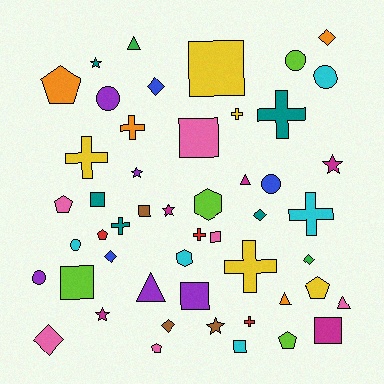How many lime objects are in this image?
There are 4 lime objects.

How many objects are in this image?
There are 50 objects.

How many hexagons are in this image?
There are 2 hexagons.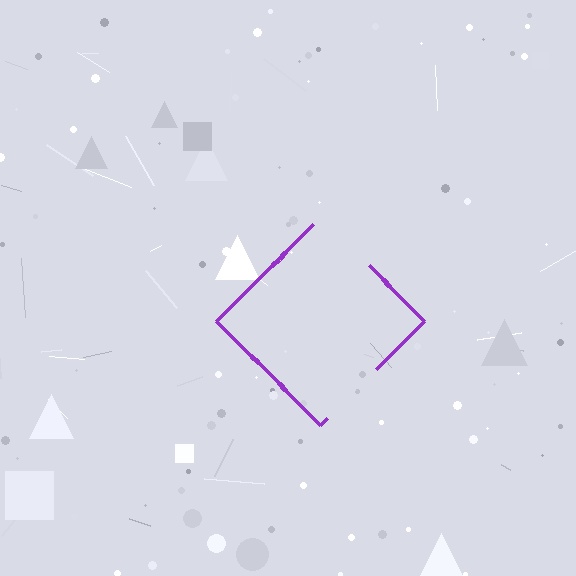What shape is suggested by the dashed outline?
The dashed outline suggests a diamond.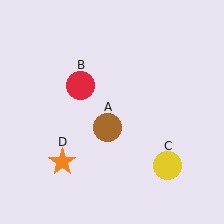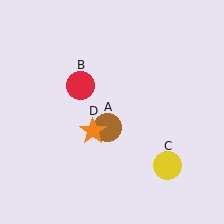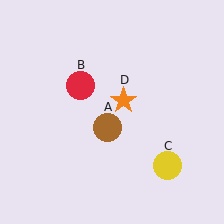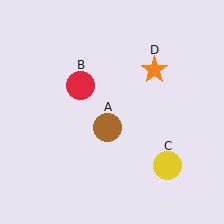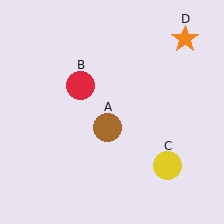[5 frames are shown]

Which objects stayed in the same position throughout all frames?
Brown circle (object A) and red circle (object B) and yellow circle (object C) remained stationary.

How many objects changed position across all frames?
1 object changed position: orange star (object D).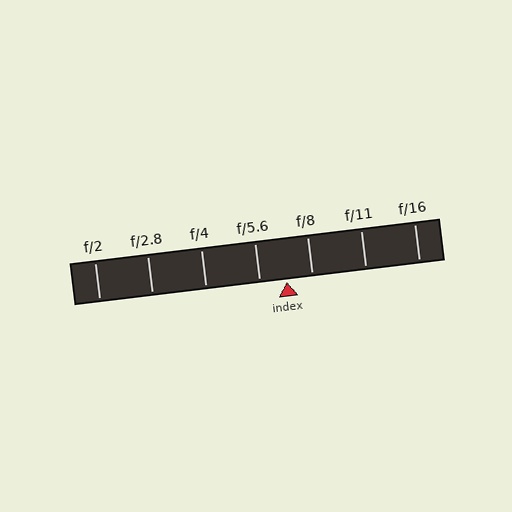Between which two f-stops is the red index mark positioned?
The index mark is between f/5.6 and f/8.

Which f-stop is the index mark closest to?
The index mark is closest to f/8.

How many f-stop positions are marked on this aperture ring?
There are 7 f-stop positions marked.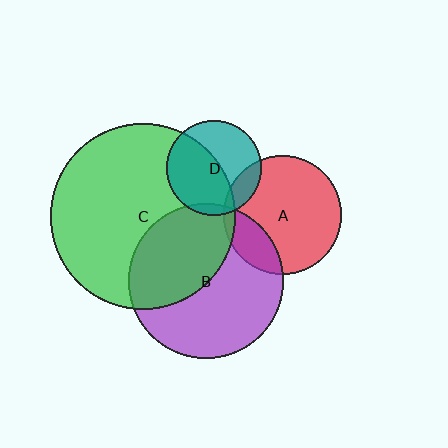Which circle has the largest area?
Circle C (green).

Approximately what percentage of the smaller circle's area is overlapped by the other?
Approximately 45%.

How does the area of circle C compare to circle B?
Approximately 1.4 times.